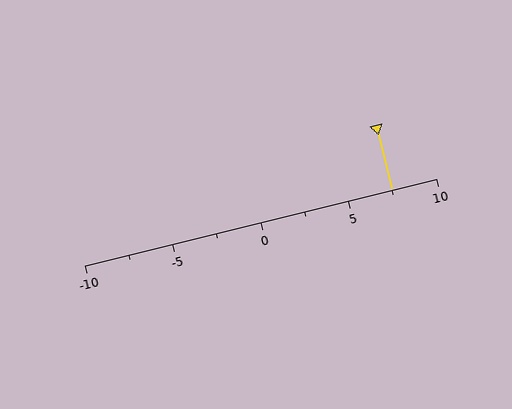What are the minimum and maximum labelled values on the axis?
The axis runs from -10 to 10.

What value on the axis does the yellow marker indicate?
The marker indicates approximately 7.5.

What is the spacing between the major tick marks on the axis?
The major ticks are spaced 5 apart.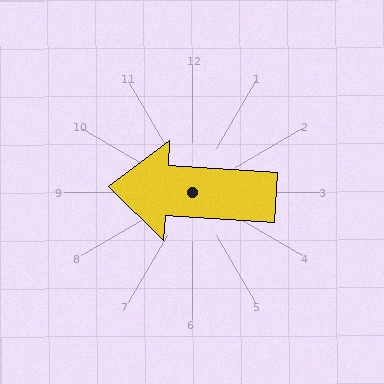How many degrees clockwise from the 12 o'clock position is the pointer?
Approximately 274 degrees.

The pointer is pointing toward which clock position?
Roughly 9 o'clock.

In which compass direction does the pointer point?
West.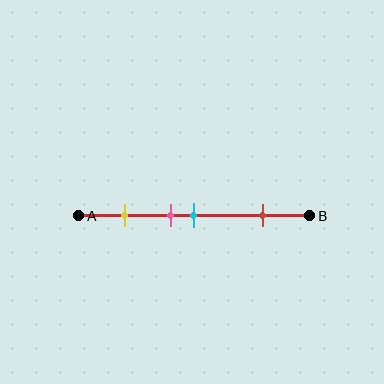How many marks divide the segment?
There are 4 marks dividing the segment.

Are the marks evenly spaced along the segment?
No, the marks are not evenly spaced.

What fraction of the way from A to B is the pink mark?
The pink mark is approximately 40% (0.4) of the way from A to B.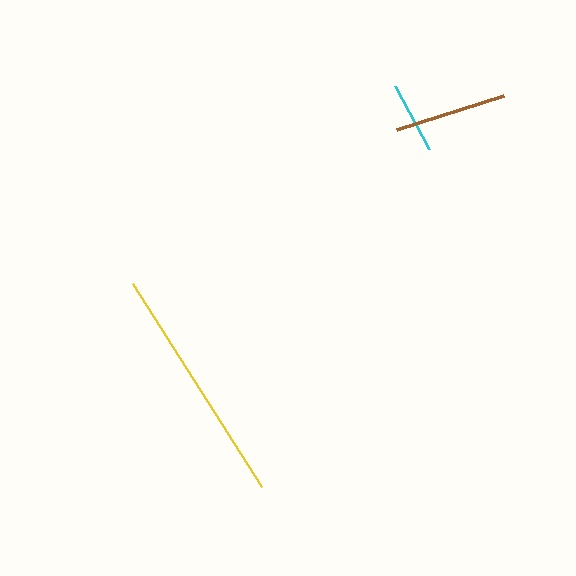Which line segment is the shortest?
The cyan line is the shortest at approximately 71 pixels.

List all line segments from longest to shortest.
From longest to shortest: yellow, brown, cyan.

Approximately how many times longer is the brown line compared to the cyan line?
The brown line is approximately 1.6 times the length of the cyan line.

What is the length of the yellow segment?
The yellow segment is approximately 240 pixels long.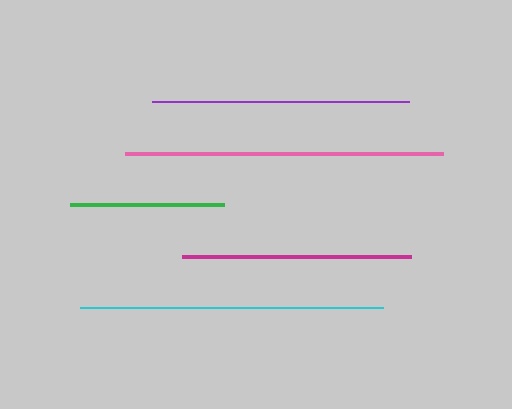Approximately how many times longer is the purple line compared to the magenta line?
The purple line is approximately 1.1 times the length of the magenta line.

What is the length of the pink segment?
The pink segment is approximately 319 pixels long.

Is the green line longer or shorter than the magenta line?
The magenta line is longer than the green line.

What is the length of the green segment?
The green segment is approximately 153 pixels long.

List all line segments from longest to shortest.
From longest to shortest: pink, cyan, purple, magenta, green.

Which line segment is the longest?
The pink line is the longest at approximately 319 pixels.